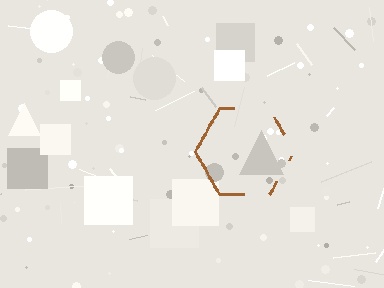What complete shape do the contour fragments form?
The contour fragments form a hexagon.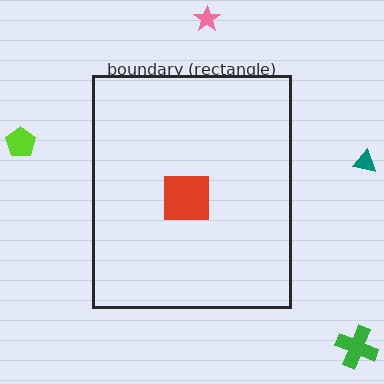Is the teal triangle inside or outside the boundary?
Outside.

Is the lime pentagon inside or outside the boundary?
Outside.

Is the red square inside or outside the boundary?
Inside.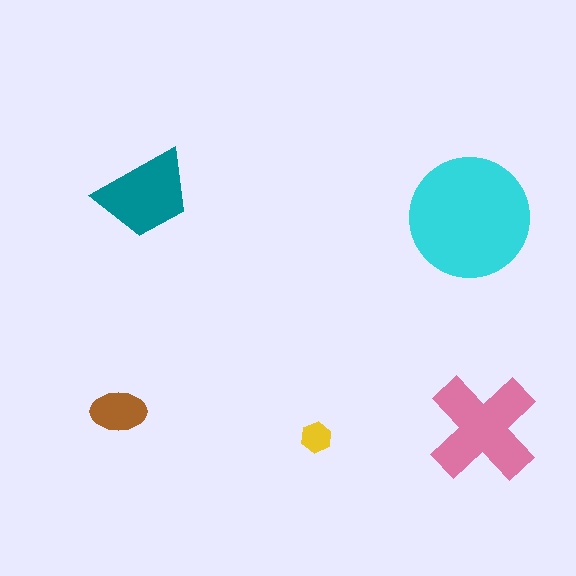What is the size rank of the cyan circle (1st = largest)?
1st.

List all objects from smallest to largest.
The yellow hexagon, the brown ellipse, the teal trapezoid, the pink cross, the cyan circle.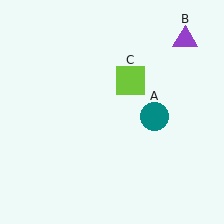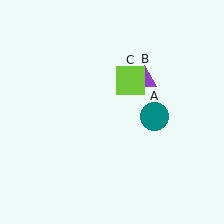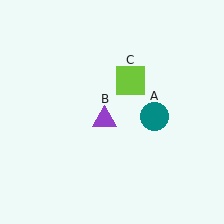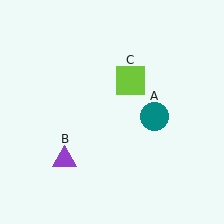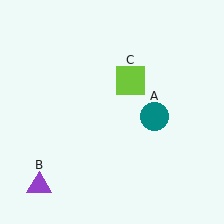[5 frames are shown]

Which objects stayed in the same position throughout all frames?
Teal circle (object A) and lime square (object C) remained stationary.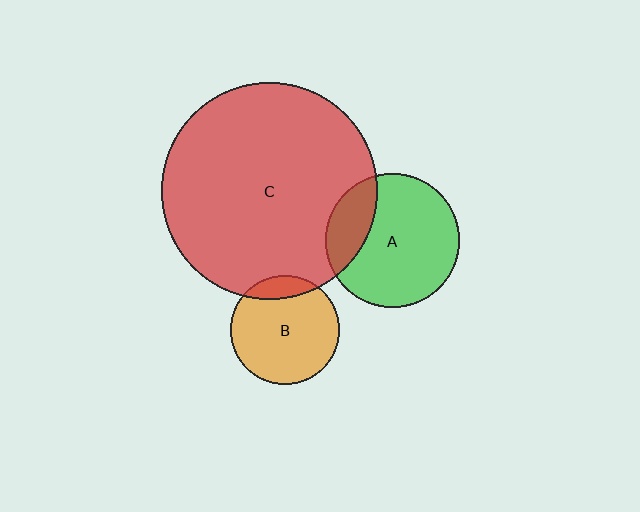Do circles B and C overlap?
Yes.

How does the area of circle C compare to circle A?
Approximately 2.6 times.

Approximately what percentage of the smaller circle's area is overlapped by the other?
Approximately 15%.